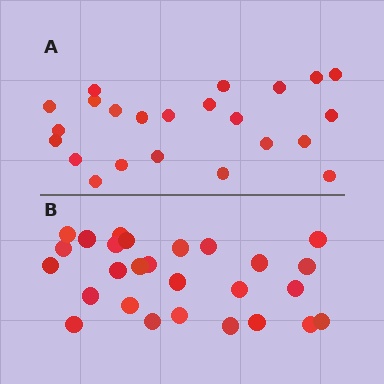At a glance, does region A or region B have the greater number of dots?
Region B (the bottom region) has more dots.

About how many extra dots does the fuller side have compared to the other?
Region B has about 4 more dots than region A.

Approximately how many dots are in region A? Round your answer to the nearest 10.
About 20 dots. (The exact count is 23, which rounds to 20.)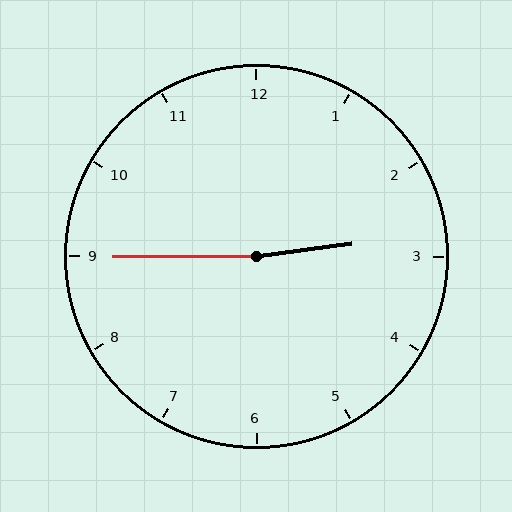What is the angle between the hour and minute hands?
Approximately 172 degrees.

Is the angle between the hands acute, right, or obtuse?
It is obtuse.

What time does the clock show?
2:45.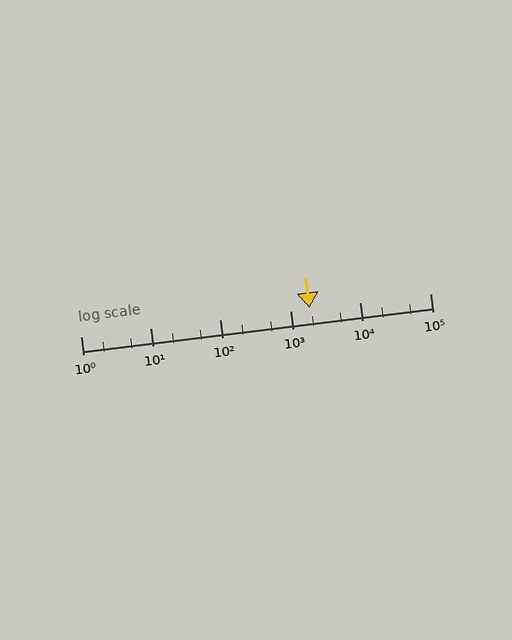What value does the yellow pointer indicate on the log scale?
The pointer indicates approximately 1900.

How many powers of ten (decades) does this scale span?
The scale spans 5 decades, from 1 to 100000.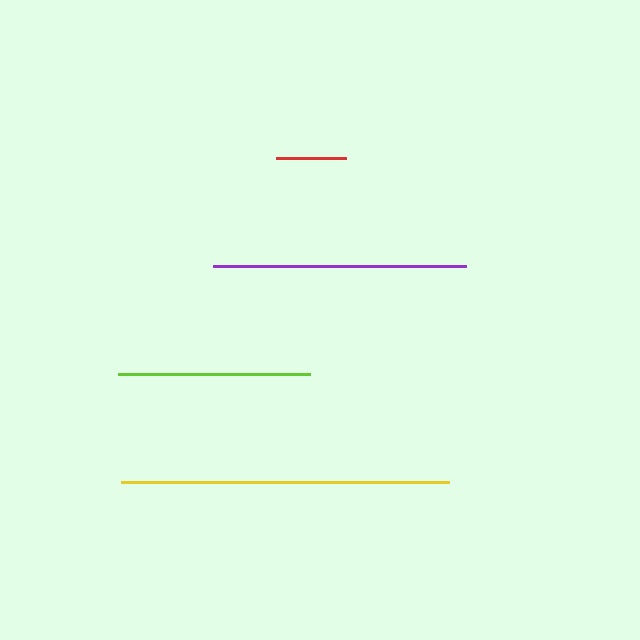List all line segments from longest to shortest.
From longest to shortest: yellow, purple, lime, red.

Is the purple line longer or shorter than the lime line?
The purple line is longer than the lime line.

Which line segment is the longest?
The yellow line is the longest at approximately 328 pixels.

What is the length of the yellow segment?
The yellow segment is approximately 328 pixels long.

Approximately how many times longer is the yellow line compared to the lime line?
The yellow line is approximately 1.7 times the length of the lime line.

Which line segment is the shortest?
The red line is the shortest at approximately 70 pixels.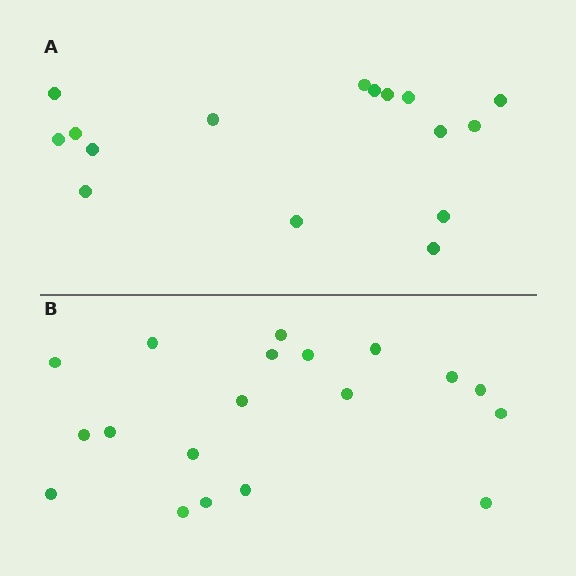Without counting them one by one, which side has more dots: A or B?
Region B (the bottom region) has more dots.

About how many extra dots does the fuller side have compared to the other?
Region B has just a few more — roughly 2 or 3 more dots than region A.